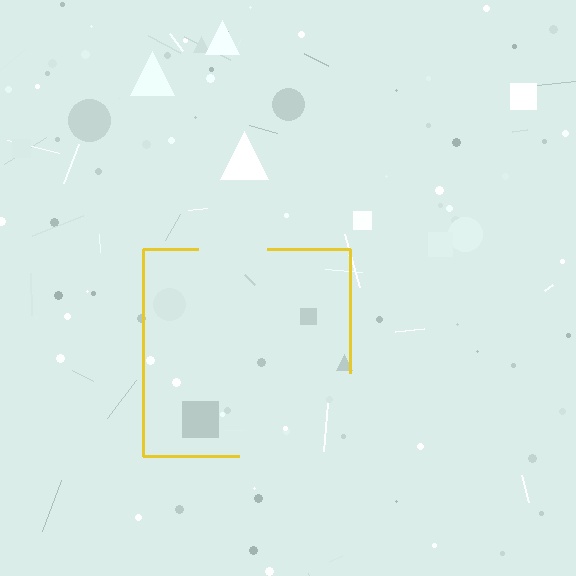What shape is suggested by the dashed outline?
The dashed outline suggests a square.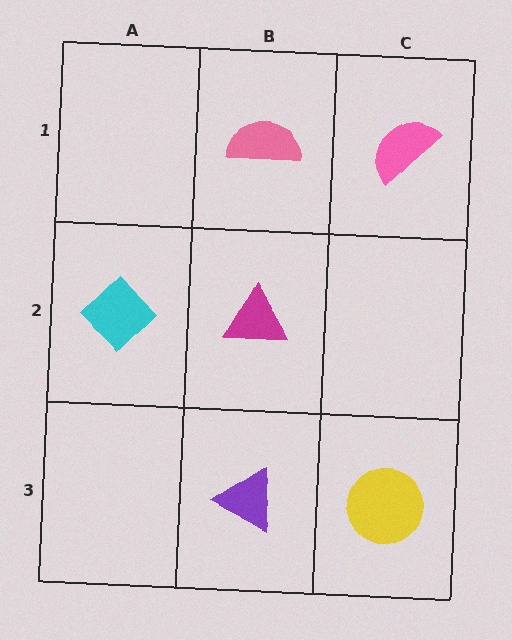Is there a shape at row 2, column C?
No, that cell is empty.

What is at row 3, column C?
A yellow circle.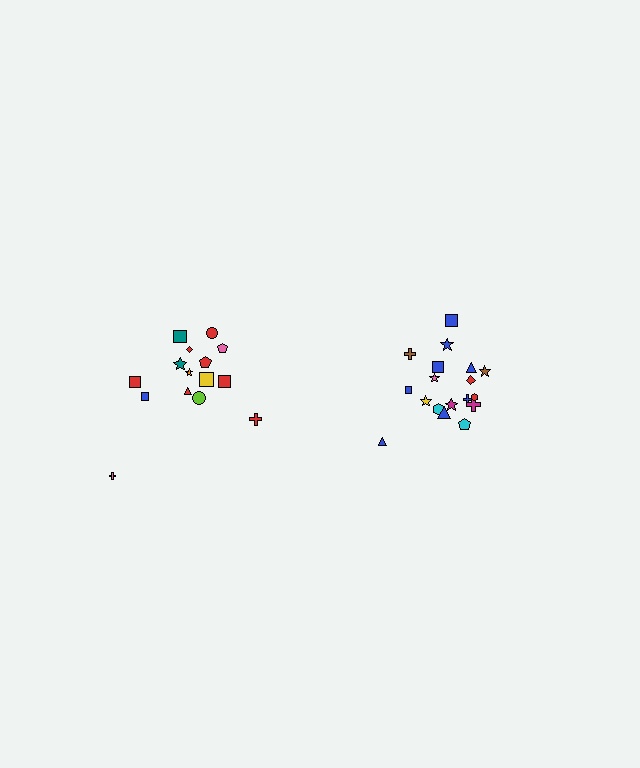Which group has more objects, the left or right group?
The right group.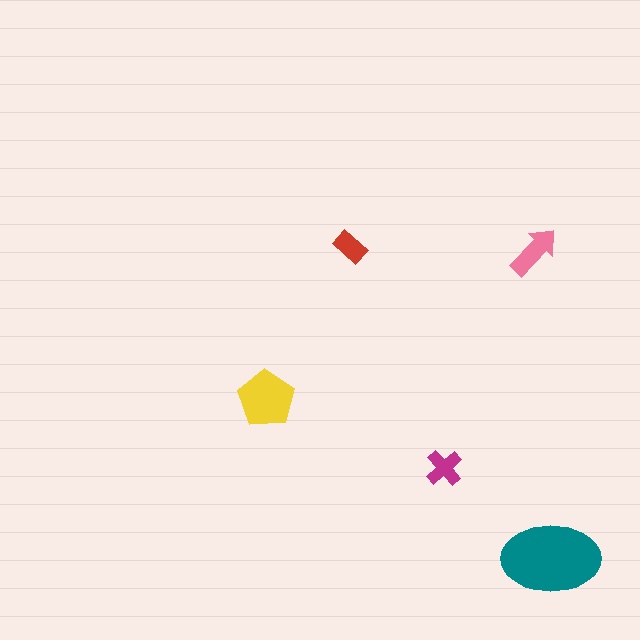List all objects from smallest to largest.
The red rectangle, the magenta cross, the pink arrow, the yellow pentagon, the teal ellipse.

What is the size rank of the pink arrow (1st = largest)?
3rd.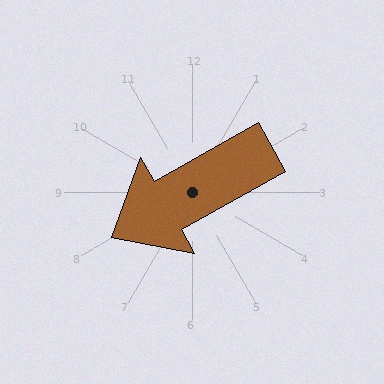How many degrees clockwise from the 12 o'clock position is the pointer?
Approximately 241 degrees.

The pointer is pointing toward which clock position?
Roughly 8 o'clock.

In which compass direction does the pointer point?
Southwest.